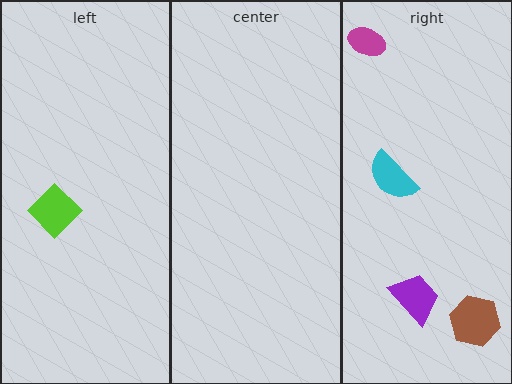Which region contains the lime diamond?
The left region.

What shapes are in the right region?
The purple trapezoid, the magenta ellipse, the brown hexagon, the cyan semicircle.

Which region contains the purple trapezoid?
The right region.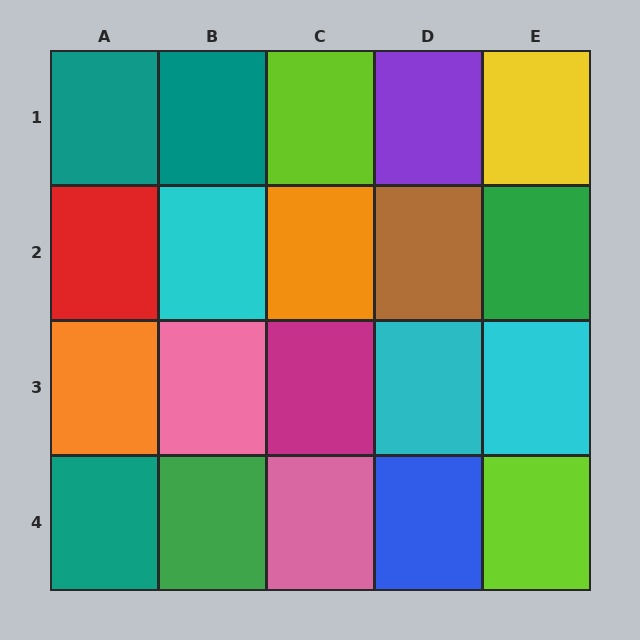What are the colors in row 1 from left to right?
Teal, teal, lime, purple, yellow.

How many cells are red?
1 cell is red.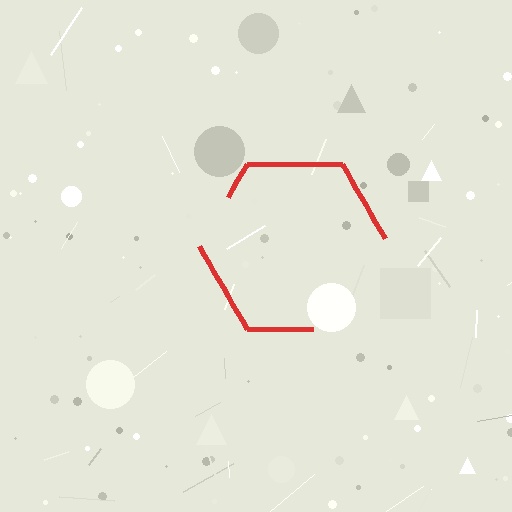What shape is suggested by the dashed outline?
The dashed outline suggests a hexagon.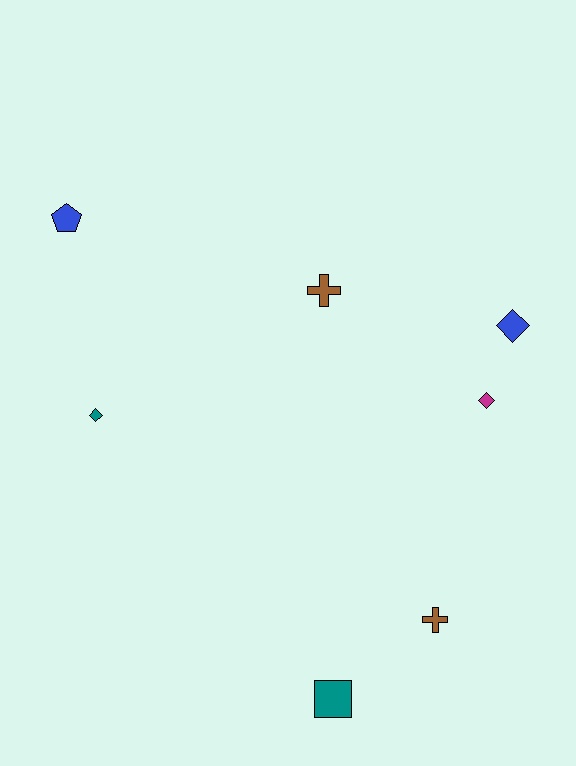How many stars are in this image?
There are no stars.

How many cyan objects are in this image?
There are no cyan objects.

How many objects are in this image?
There are 7 objects.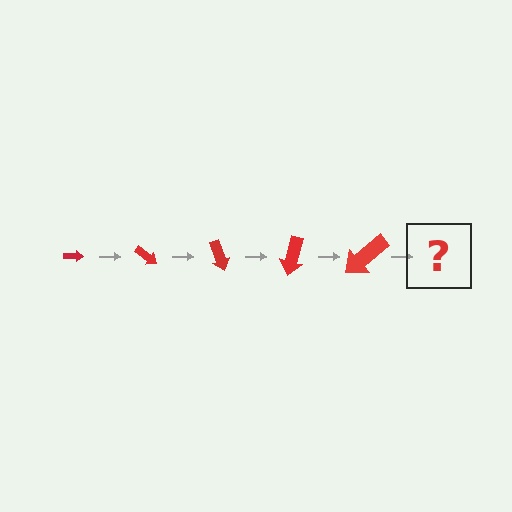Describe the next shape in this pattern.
It should be an arrow, larger than the previous one and rotated 175 degrees from the start.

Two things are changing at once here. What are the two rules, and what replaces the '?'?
The two rules are that the arrow grows larger each step and it rotates 35 degrees each step. The '?' should be an arrow, larger than the previous one and rotated 175 degrees from the start.